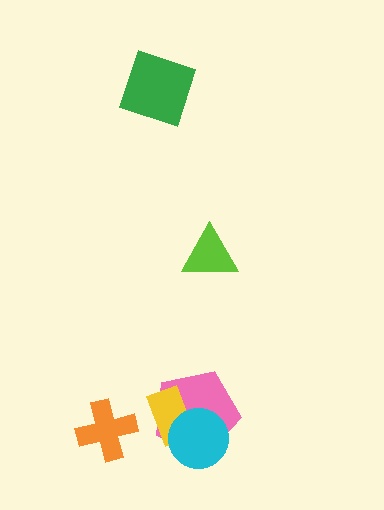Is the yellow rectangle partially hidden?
Yes, it is partially covered by another shape.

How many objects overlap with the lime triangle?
0 objects overlap with the lime triangle.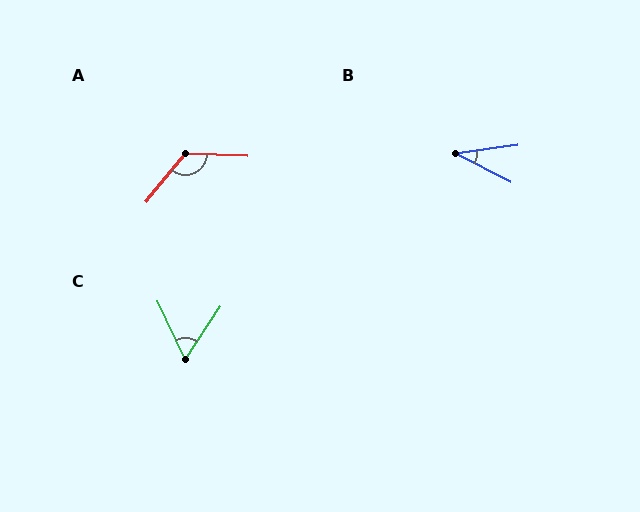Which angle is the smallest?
B, at approximately 35 degrees.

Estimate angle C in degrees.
Approximately 59 degrees.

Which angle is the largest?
A, at approximately 127 degrees.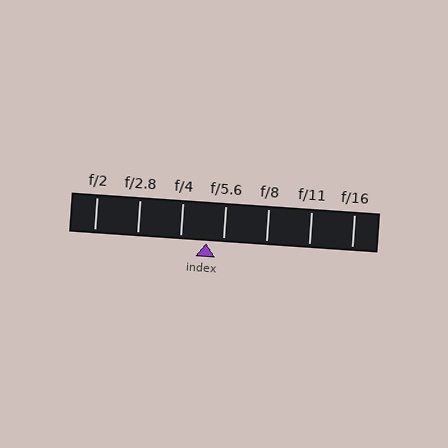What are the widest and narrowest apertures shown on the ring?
The widest aperture shown is f/2 and the narrowest is f/16.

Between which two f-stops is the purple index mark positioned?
The index mark is between f/4 and f/5.6.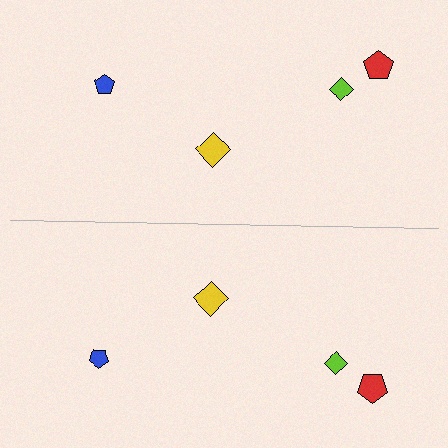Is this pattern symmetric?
Yes, this pattern has bilateral (reflection) symmetry.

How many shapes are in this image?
There are 8 shapes in this image.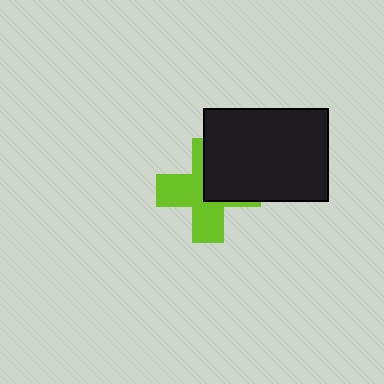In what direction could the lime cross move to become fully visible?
The lime cross could move toward the lower-left. That would shift it out from behind the black rectangle entirely.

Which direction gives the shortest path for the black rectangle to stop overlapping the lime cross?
Moving toward the upper-right gives the shortest separation.